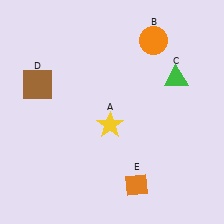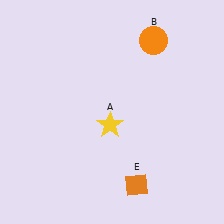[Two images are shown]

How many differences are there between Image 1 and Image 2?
There are 2 differences between the two images.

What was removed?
The brown square (D), the green triangle (C) were removed in Image 2.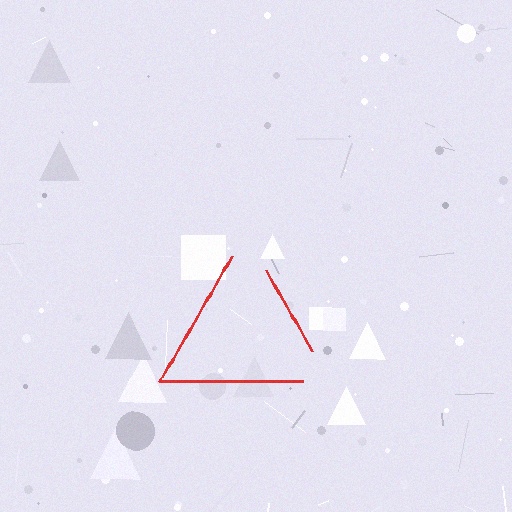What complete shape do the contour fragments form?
The contour fragments form a triangle.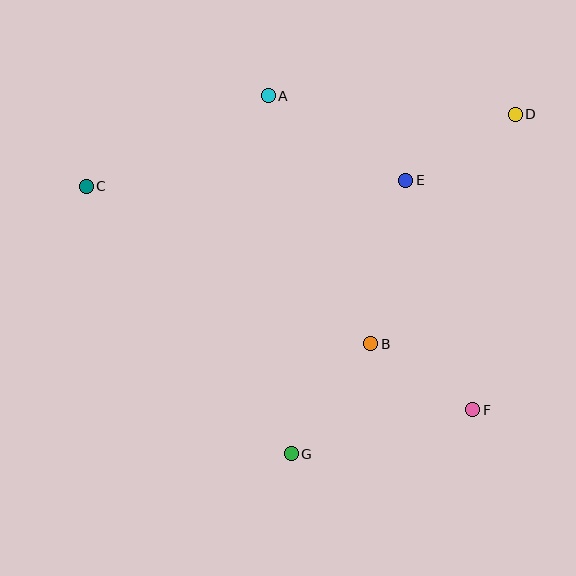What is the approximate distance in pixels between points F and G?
The distance between F and G is approximately 187 pixels.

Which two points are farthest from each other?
Points C and F are farthest from each other.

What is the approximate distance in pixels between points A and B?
The distance between A and B is approximately 268 pixels.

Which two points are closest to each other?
Points B and F are closest to each other.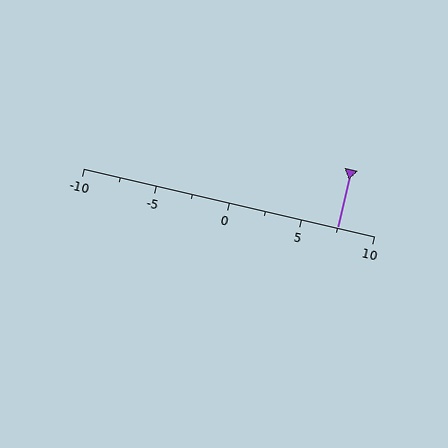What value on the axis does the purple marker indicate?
The marker indicates approximately 7.5.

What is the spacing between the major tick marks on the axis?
The major ticks are spaced 5 apart.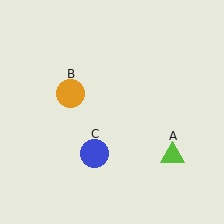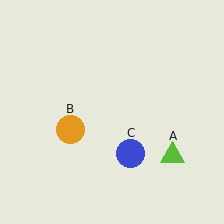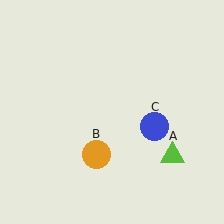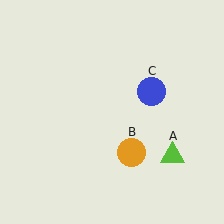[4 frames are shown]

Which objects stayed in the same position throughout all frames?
Lime triangle (object A) remained stationary.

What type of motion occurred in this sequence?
The orange circle (object B), blue circle (object C) rotated counterclockwise around the center of the scene.